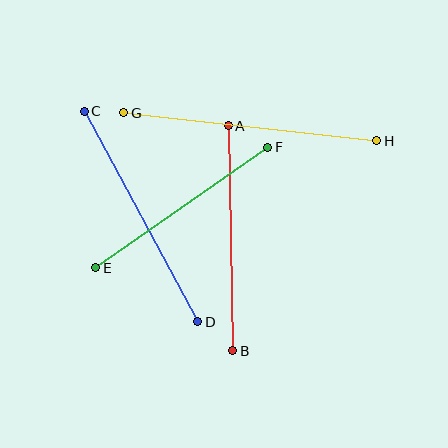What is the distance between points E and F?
The distance is approximately 210 pixels.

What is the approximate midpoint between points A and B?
The midpoint is at approximately (231, 238) pixels.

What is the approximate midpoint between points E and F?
The midpoint is at approximately (182, 208) pixels.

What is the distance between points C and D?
The distance is approximately 239 pixels.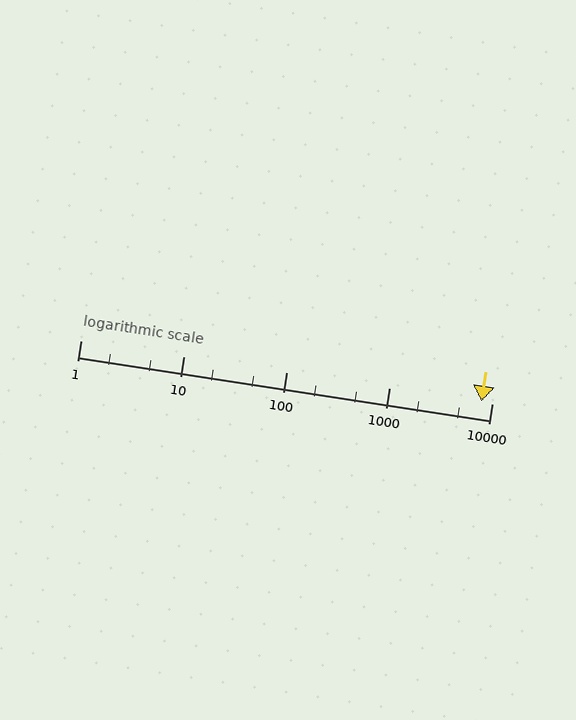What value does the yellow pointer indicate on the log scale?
The pointer indicates approximately 8000.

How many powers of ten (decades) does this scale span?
The scale spans 4 decades, from 1 to 10000.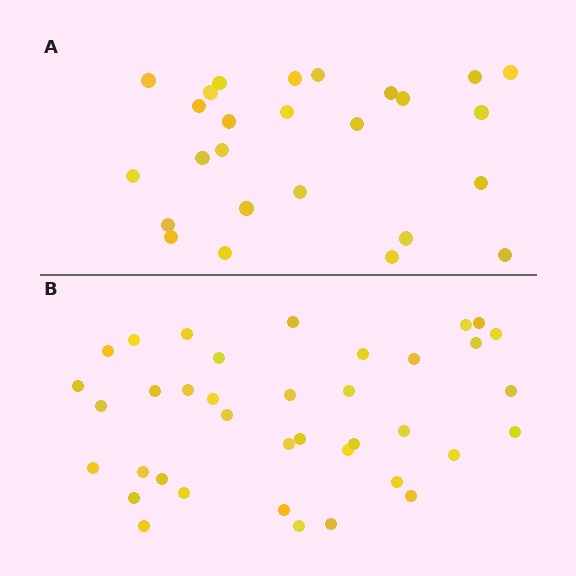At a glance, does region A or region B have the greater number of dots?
Region B (the bottom region) has more dots.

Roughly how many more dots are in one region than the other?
Region B has roughly 12 or so more dots than region A.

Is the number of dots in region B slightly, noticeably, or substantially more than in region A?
Region B has substantially more. The ratio is roughly 1.5 to 1.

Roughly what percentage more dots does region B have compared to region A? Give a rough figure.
About 45% more.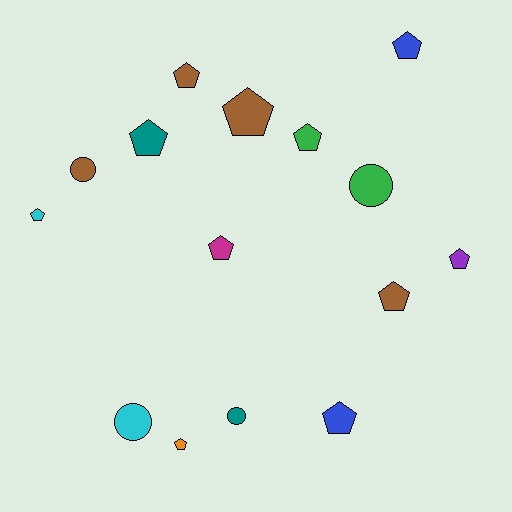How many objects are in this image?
There are 15 objects.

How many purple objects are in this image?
There is 1 purple object.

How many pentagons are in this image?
There are 11 pentagons.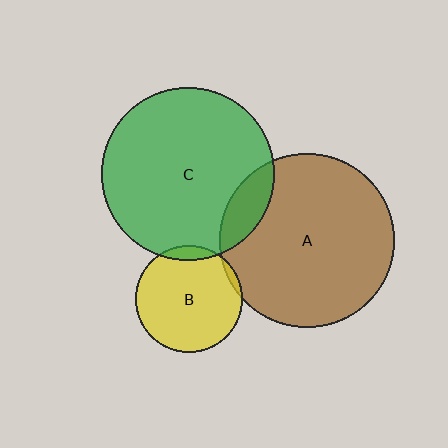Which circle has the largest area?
Circle A (brown).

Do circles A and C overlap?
Yes.